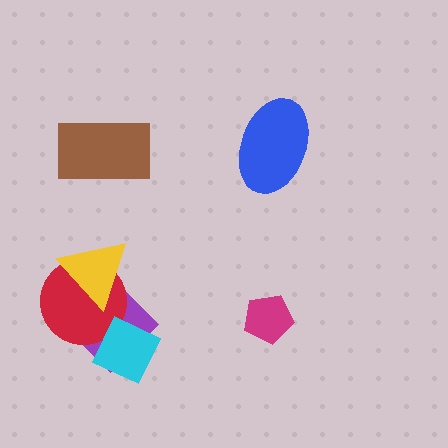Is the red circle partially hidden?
Yes, it is partially covered by another shape.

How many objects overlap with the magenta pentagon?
0 objects overlap with the magenta pentagon.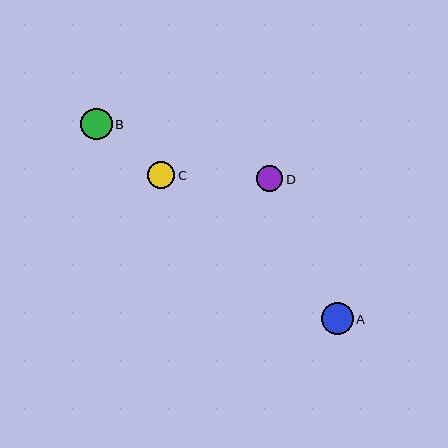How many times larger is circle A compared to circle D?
Circle A is approximately 1.2 times the size of circle D.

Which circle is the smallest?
Circle D is the smallest with a size of approximately 27 pixels.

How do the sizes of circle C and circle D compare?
Circle C and circle D are approximately the same size.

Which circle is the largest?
Circle B is the largest with a size of approximately 31 pixels.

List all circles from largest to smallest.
From largest to smallest: B, A, C, D.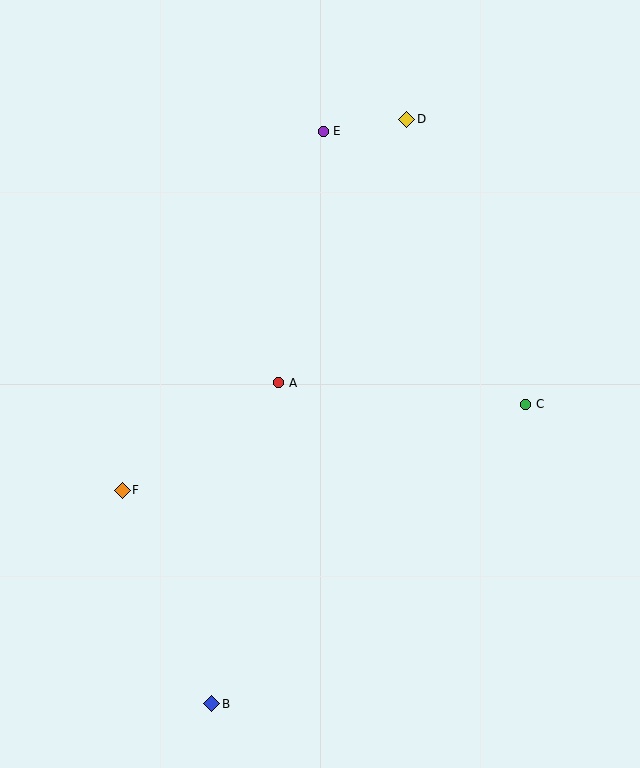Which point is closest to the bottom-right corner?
Point C is closest to the bottom-right corner.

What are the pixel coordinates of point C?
Point C is at (526, 404).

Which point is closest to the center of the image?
Point A at (279, 383) is closest to the center.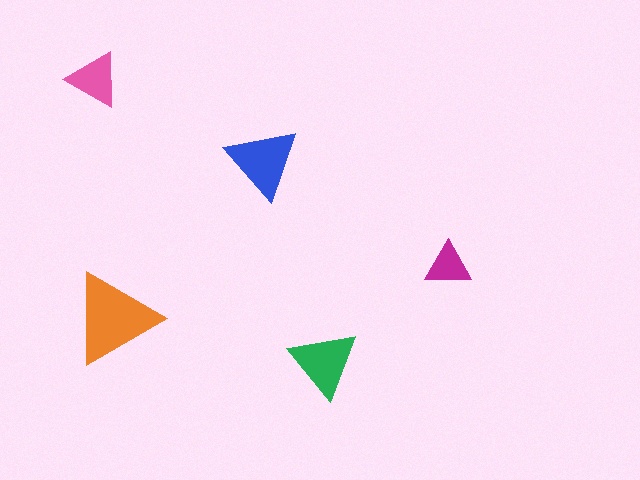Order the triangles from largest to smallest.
the orange one, the blue one, the green one, the pink one, the magenta one.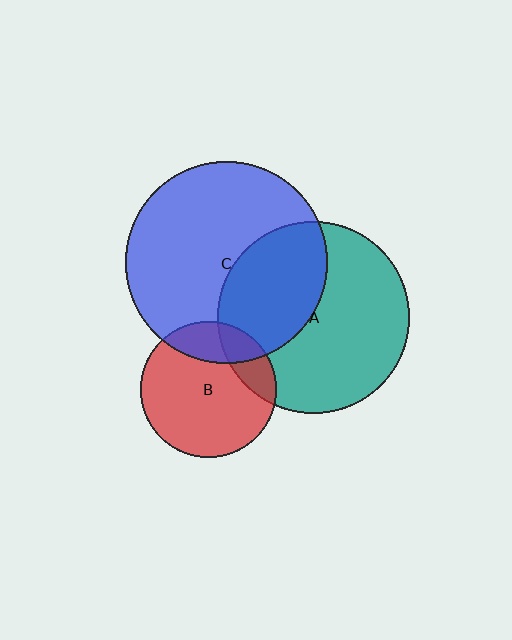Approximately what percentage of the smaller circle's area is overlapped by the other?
Approximately 40%.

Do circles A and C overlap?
Yes.